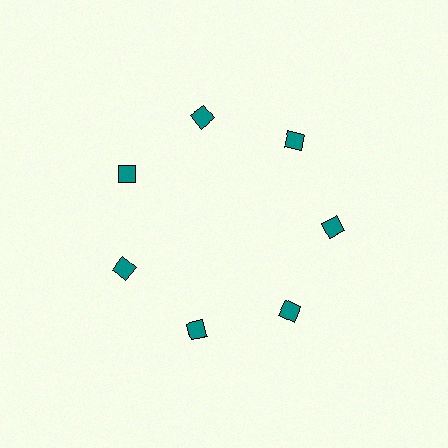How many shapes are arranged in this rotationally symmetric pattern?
There are 7 shapes, arranged in 7 groups of 1.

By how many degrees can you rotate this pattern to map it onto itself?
The pattern maps onto itself every 51 degrees of rotation.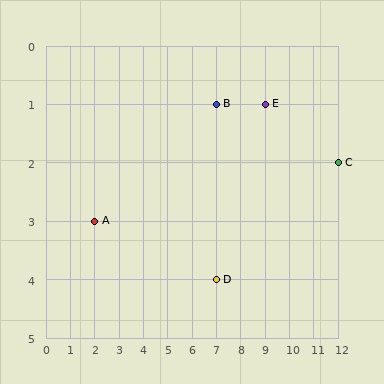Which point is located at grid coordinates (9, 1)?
Point E is at (9, 1).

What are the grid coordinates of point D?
Point D is at grid coordinates (7, 4).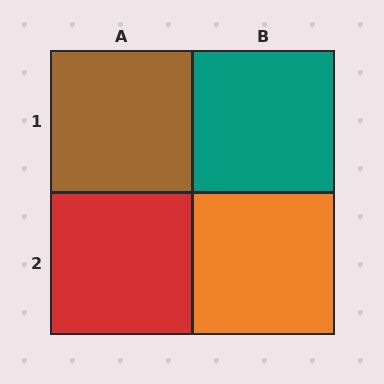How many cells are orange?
1 cell is orange.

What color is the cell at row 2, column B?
Orange.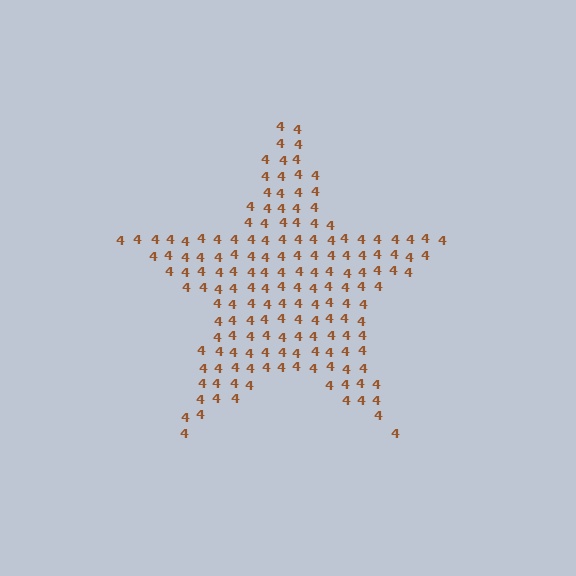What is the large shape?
The large shape is a star.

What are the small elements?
The small elements are digit 4's.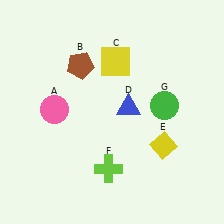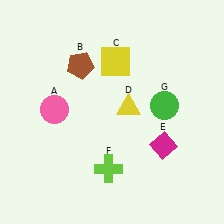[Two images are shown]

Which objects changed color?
D changed from blue to yellow. E changed from yellow to magenta.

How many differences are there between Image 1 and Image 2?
There are 2 differences between the two images.